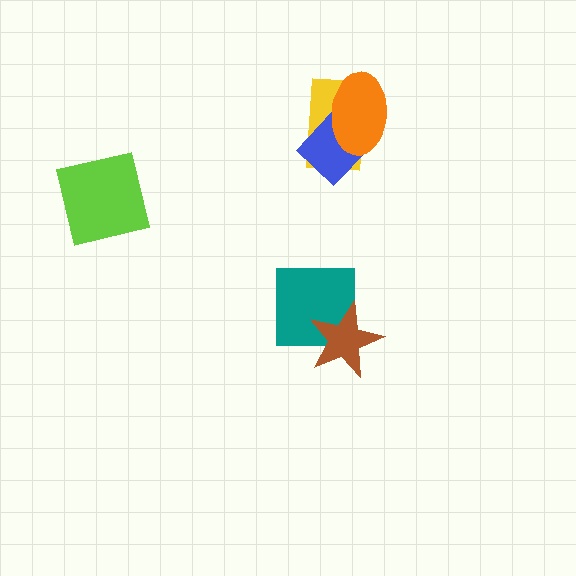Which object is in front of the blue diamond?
The orange ellipse is in front of the blue diamond.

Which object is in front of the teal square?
The brown star is in front of the teal square.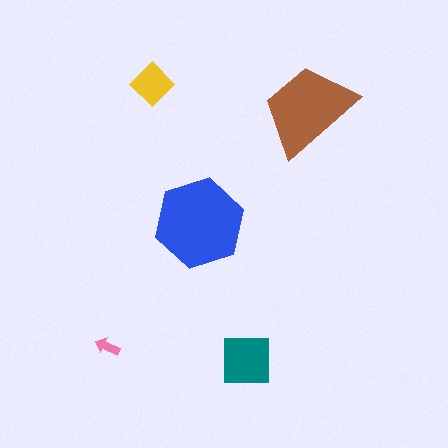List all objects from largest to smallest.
The blue hexagon, the brown trapezoid, the teal square, the yellow diamond, the pink arrow.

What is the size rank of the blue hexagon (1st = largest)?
1st.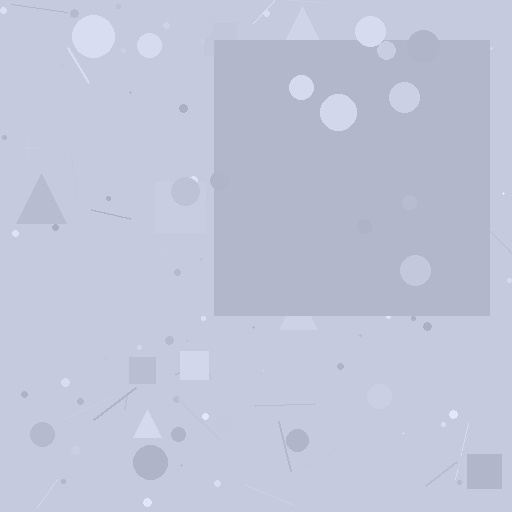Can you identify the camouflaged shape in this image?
The camouflaged shape is a square.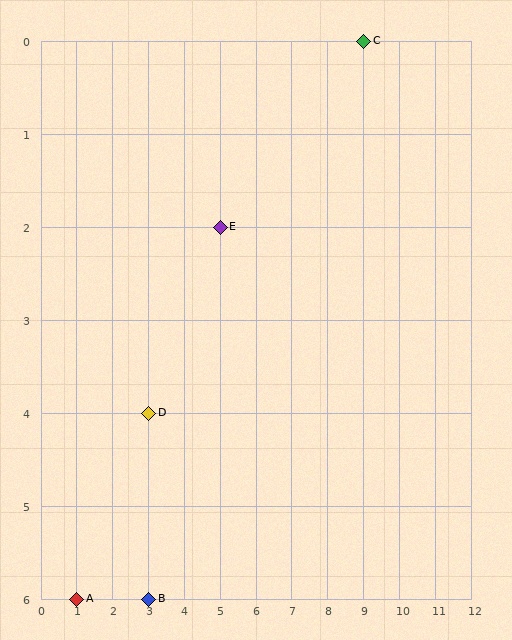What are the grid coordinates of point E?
Point E is at grid coordinates (5, 2).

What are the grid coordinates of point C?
Point C is at grid coordinates (9, 0).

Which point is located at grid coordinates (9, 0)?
Point C is at (9, 0).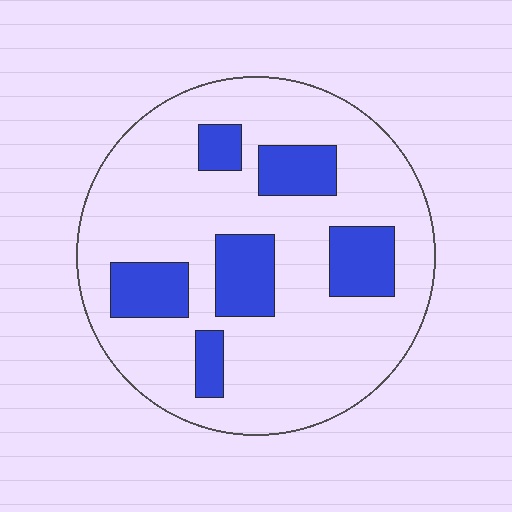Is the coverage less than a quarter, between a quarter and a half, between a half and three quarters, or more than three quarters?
Less than a quarter.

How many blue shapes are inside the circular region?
6.